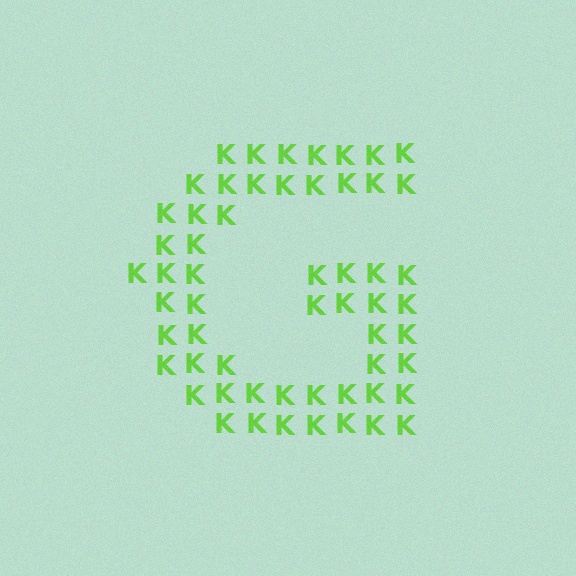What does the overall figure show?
The overall figure shows the letter G.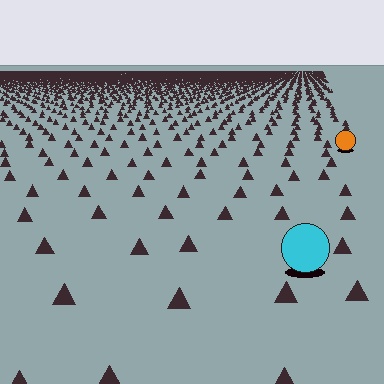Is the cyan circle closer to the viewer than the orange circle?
Yes. The cyan circle is closer — you can tell from the texture gradient: the ground texture is coarser near it.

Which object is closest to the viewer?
The cyan circle is closest. The texture marks near it are larger and more spread out.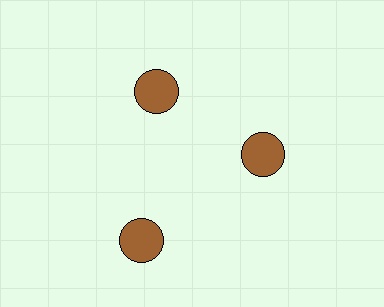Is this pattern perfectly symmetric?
No. The 3 brown circles are arranged in a ring, but one element near the 7 o'clock position is pushed outward from the center, breaking the 3-fold rotational symmetry.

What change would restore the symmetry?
The symmetry would be restored by moving it inward, back onto the ring so that all 3 circles sit at equal angles and equal distance from the center.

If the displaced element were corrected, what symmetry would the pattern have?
It would have 3-fold rotational symmetry — the pattern would map onto itself every 120 degrees.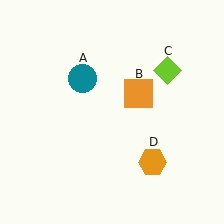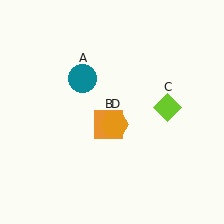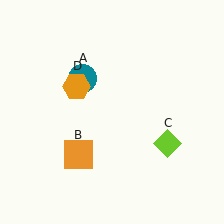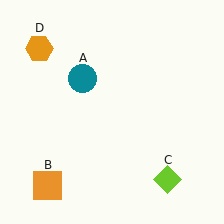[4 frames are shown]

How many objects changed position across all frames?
3 objects changed position: orange square (object B), lime diamond (object C), orange hexagon (object D).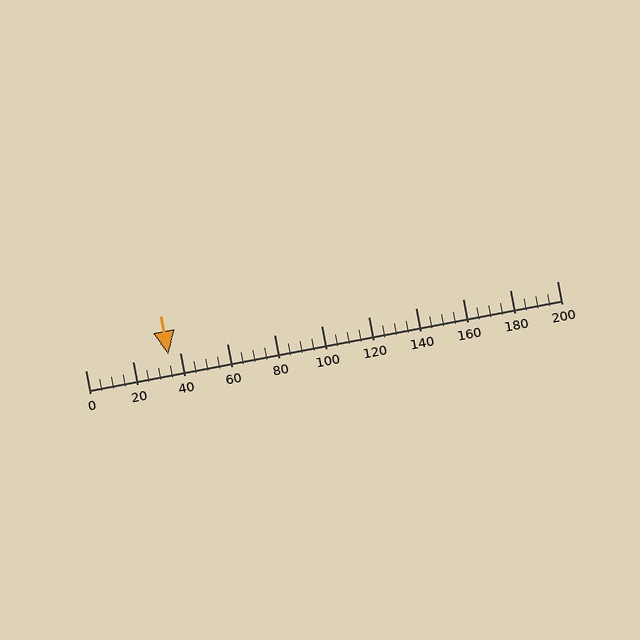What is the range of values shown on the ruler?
The ruler shows values from 0 to 200.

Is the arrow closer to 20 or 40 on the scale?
The arrow is closer to 40.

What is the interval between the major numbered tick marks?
The major tick marks are spaced 20 units apart.